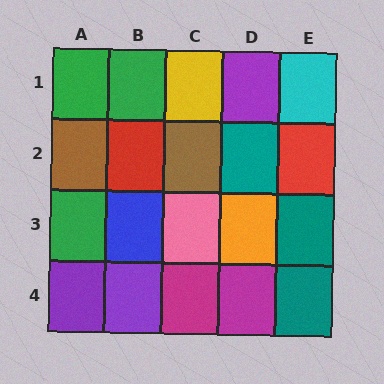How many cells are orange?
1 cell is orange.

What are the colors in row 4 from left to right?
Purple, purple, magenta, magenta, teal.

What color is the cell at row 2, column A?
Brown.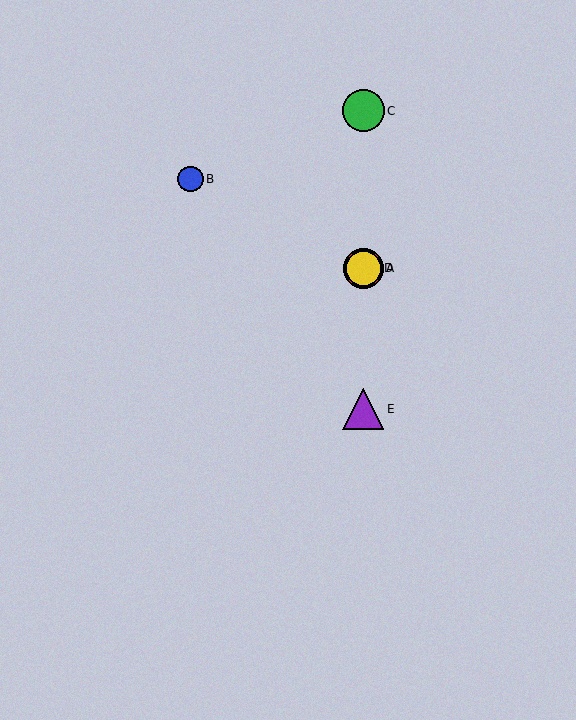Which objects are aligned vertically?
Objects A, C, D, E are aligned vertically.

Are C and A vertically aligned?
Yes, both are at x≈363.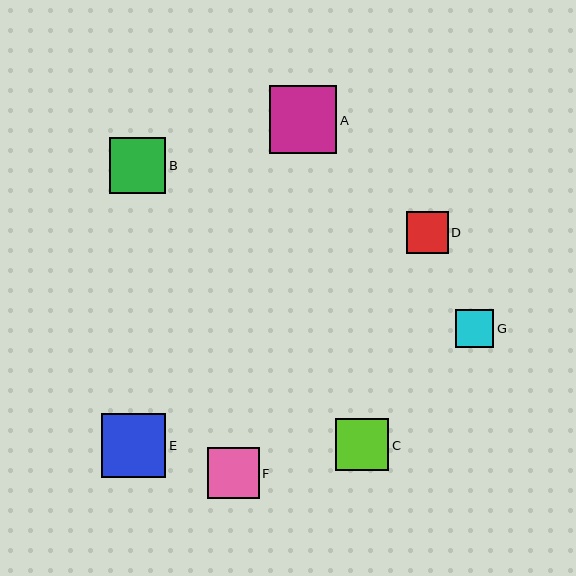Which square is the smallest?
Square G is the smallest with a size of approximately 38 pixels.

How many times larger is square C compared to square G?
Square C is approximately 1.4 times the size of square G.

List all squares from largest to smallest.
From largest to smallest: A, E, B, C, F, D, G.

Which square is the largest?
Square A is the largest with a size of approximately 67 pixels.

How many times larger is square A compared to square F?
Square A is approximately 1.3 times the size of square F.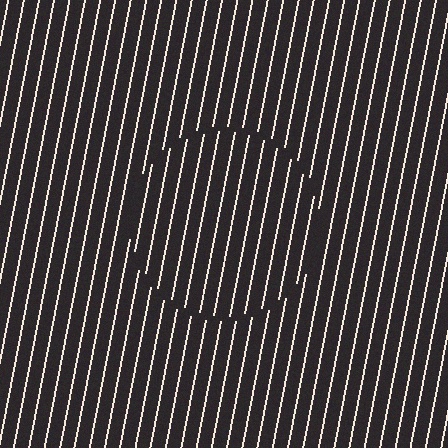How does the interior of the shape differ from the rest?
The interior of the shape contains the same grating, shifted by half a period — the contour is defined by the phase discontinuity where line-ends from the inner and outer gratings abut.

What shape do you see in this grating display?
An illusory circle. The interior of the shape contains the same grating, shifted by half a period — the contour is defined by the phase discontinuity where line-ends from the inner and outer gratings abut.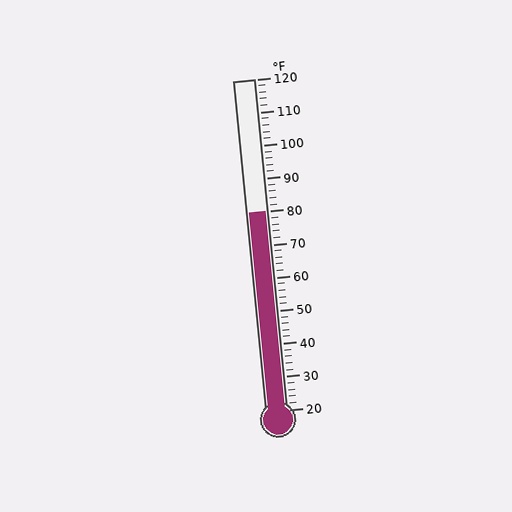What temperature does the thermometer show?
The thermometer shows approximately 80°F.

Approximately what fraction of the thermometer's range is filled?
The thermometer is filled to approximately 60% of its range.